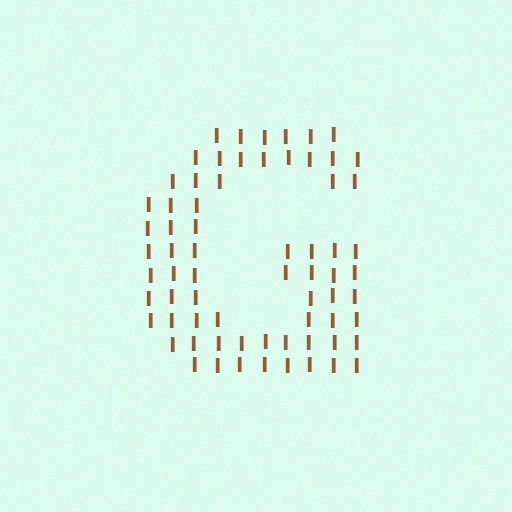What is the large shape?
The large shape is the letter G.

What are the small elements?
The small elements are letter I's.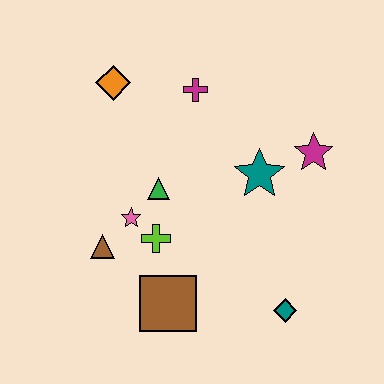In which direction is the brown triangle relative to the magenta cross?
The brown triangle is below the magenta cross.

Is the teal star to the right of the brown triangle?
Yes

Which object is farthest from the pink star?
The magenta star is farthest from the pink star.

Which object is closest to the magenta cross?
The orange diamond is closest to the magenta cross.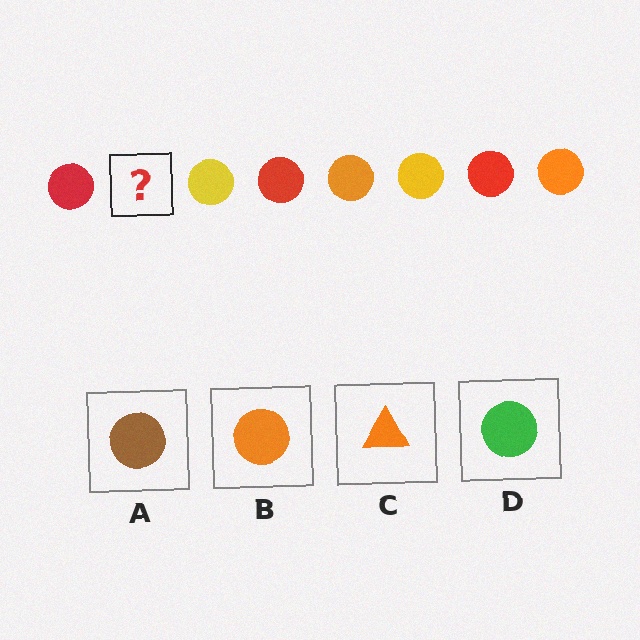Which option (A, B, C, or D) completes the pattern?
B.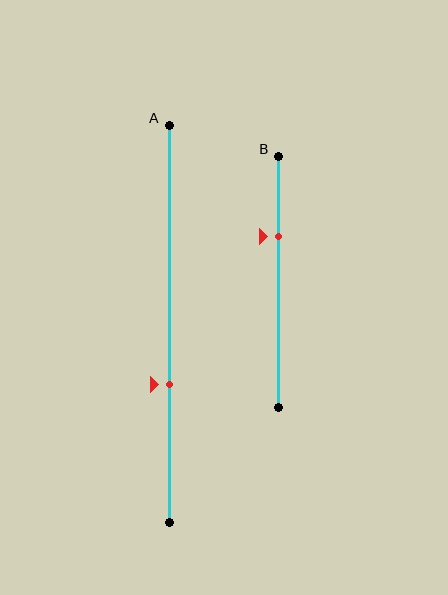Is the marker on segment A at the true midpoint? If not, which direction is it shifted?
No, the marker on segment A is shifted downward by about 15% of the segment length.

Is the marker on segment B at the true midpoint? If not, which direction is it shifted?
No, the marker on segment B is shifted upward by about 18% of the segment length.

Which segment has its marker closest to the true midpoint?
Segment A has its marker closest to the true midpoint.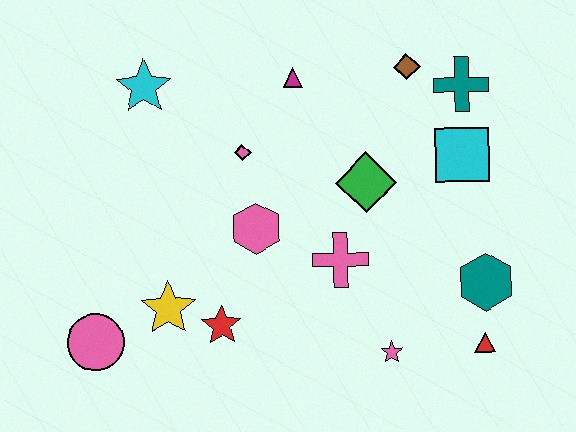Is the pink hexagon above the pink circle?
Yes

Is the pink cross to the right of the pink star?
No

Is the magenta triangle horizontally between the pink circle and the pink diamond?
No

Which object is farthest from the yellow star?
The teal cross is farthest from the yellow star.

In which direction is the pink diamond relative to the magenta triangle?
The pink diamond is below the magenta triangle.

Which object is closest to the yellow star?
The red star is closest to the yellow star.